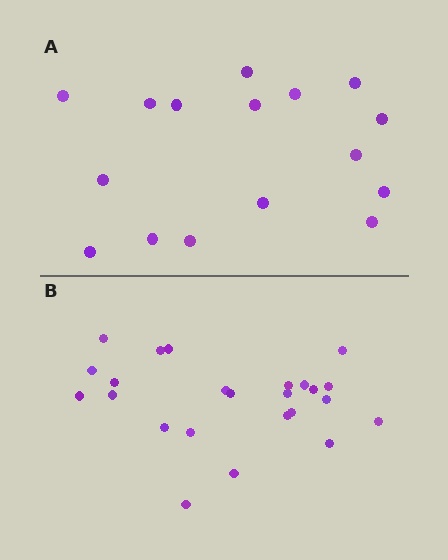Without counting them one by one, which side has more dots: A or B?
Region B (the bottom region) has more dots.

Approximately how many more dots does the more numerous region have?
Region B has roughly 8 or so more dots than region A.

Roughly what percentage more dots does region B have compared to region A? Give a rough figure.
About 50% more.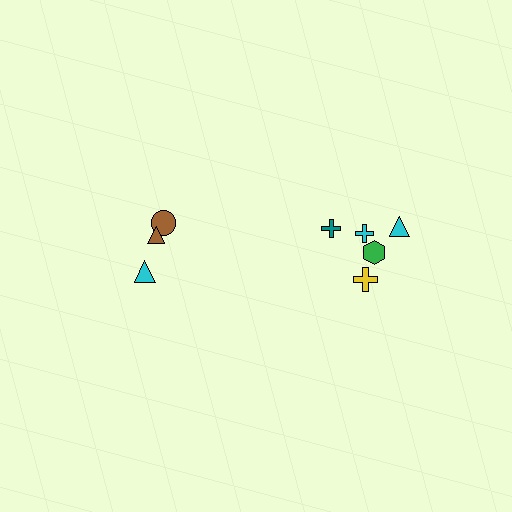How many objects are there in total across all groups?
There are 8 objects.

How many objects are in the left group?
There are 3 objects.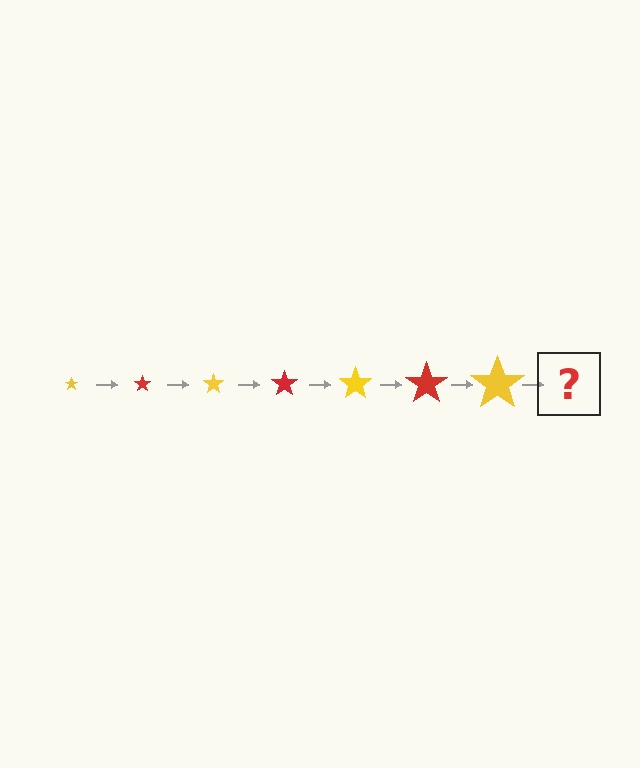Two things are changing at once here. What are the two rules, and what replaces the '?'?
The two rules are that the star grows larger each step and the color cycles through yellow and red. The '?' should be a red star, larger than the previous one.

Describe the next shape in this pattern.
It should be a red star, larger than the previous one.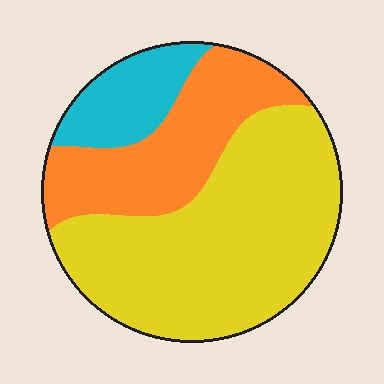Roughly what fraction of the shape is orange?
Orange takes up about one quarter (1/4) of the shape.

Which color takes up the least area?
Cyan, at roughly 15%.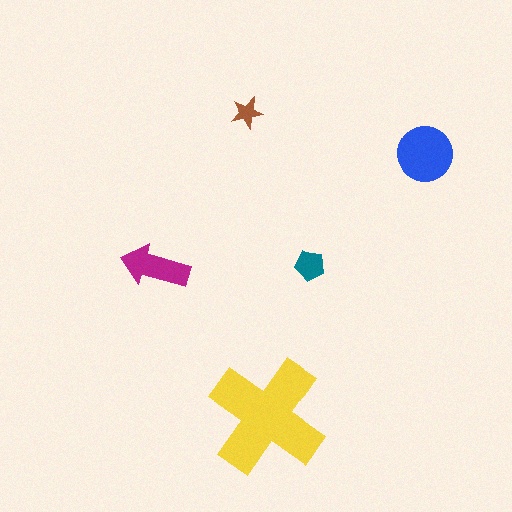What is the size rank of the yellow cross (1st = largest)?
1st.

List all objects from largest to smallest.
The yellow cross, the blue circle, the magenta arrow, the teal pentagon, the brown star.